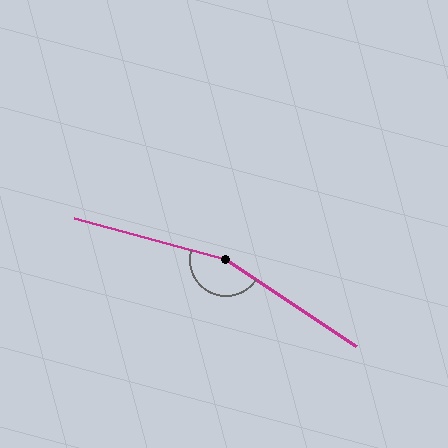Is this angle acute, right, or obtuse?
It is obtuse.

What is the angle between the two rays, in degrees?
Approximately 162 degrees.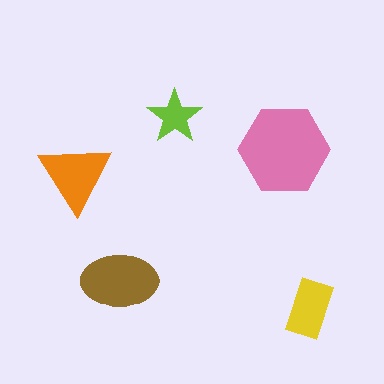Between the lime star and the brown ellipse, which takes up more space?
The brown ellipse.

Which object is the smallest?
The lime star.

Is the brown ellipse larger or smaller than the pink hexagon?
Smaller.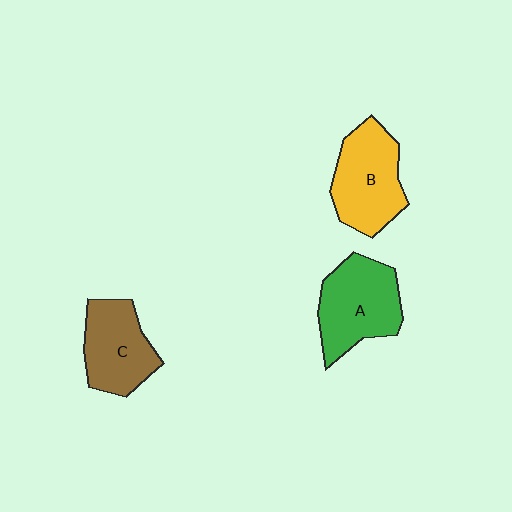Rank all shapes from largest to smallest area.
From largest to smallest: A (green), B (yellow), C (brown).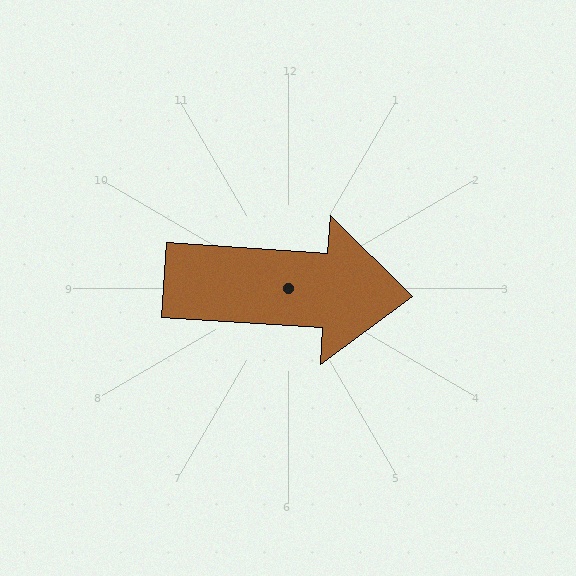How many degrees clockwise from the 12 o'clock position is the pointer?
Approximately 94 degrees.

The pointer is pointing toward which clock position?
Roughly 3 o'clock.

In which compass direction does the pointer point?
East.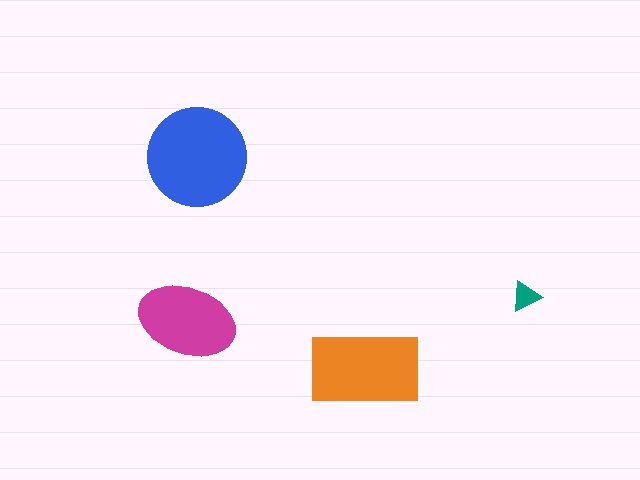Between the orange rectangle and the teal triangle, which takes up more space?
The orange rectangle.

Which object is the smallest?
The teal triangle.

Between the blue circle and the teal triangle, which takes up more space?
The blue circle.